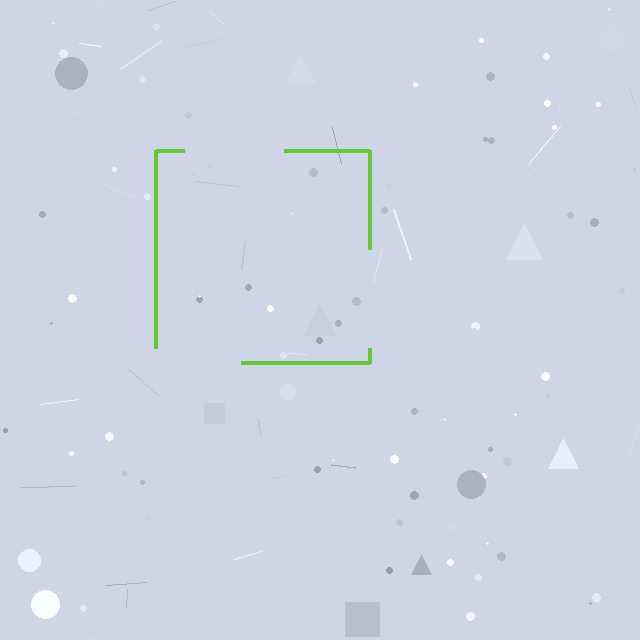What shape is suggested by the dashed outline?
The dashed outline suggests a square.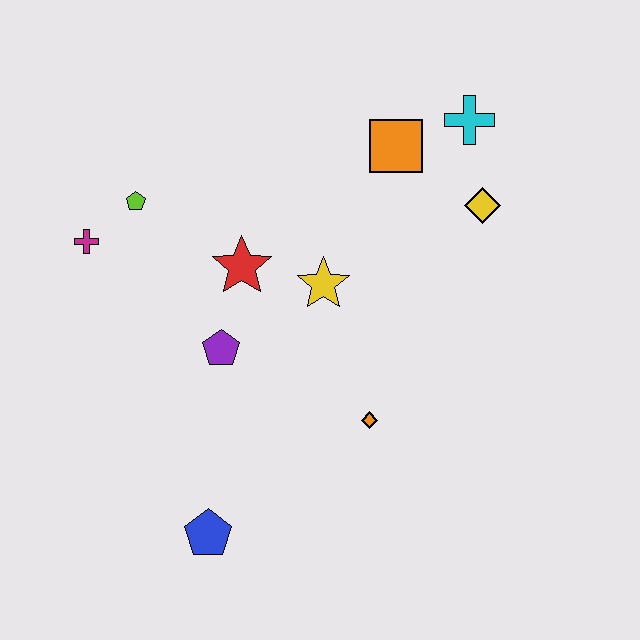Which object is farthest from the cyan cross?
The blue pentagon is farthest from the cyan cross.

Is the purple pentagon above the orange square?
No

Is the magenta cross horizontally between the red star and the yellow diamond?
No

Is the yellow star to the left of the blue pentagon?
No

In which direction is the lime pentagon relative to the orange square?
The lime pentagon is to the left of the orange square.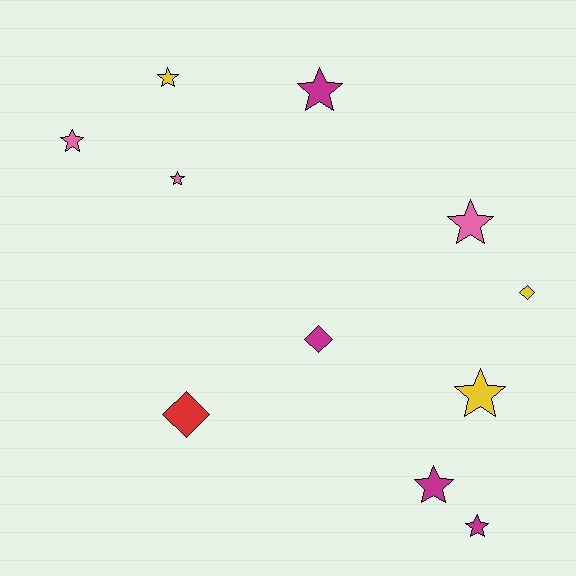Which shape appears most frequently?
Star, with 8 objects.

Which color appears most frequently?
Magenta, with 4 objects.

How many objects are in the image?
There are 11 objects.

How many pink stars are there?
There are 3 pink stars.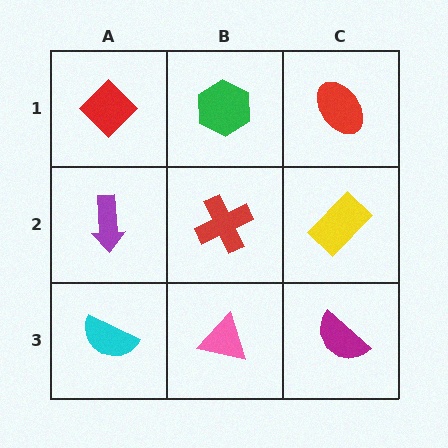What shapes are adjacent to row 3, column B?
A red cross (row 2, column B), a cyan semicircle (row 3, column A), a magenta semicircle (row 3, column C).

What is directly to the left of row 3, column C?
A pink triangle.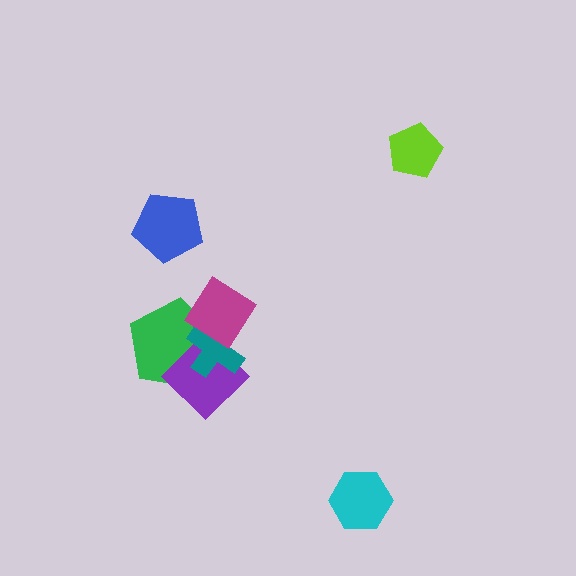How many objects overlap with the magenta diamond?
3 objects overlap with the magenta diamond.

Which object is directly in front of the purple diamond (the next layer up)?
The teal cross is directly in front of the purple diamond.